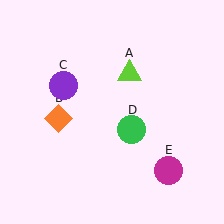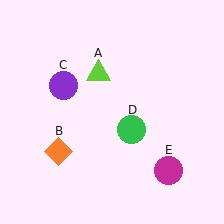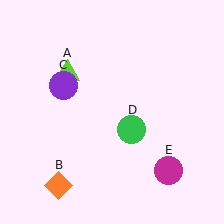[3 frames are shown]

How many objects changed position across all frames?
2 objects changed position: lime triangle (object A), orange diamond (object B).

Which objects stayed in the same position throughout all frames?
Purple circle (object C) and green circle (object D) and magenta circle (object E) remained stationary.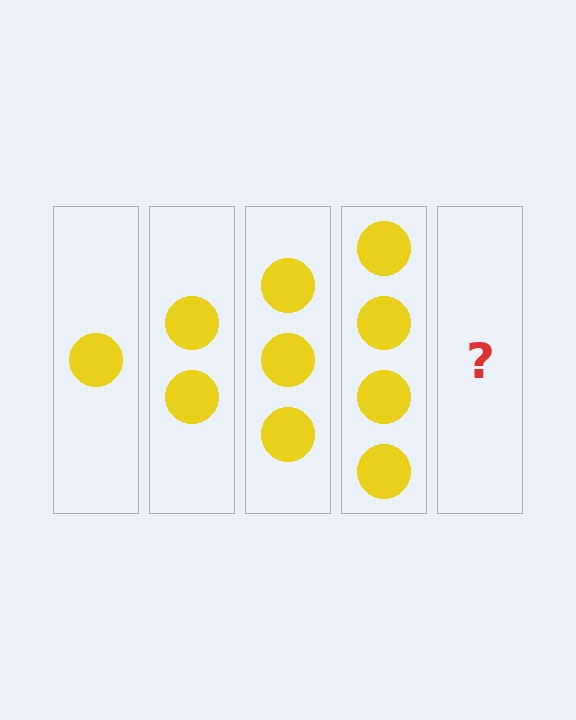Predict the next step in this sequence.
The next step is 5 circles.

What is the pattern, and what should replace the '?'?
The pattern is that each step adds one more circle. The '?' should be 5 circles.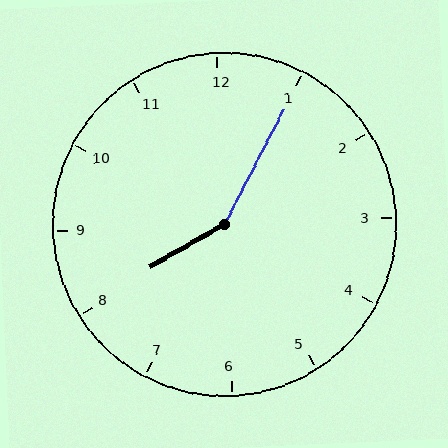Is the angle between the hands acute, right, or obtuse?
It is obtuse.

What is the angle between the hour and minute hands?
Approximately 148 degrees.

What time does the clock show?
8:05.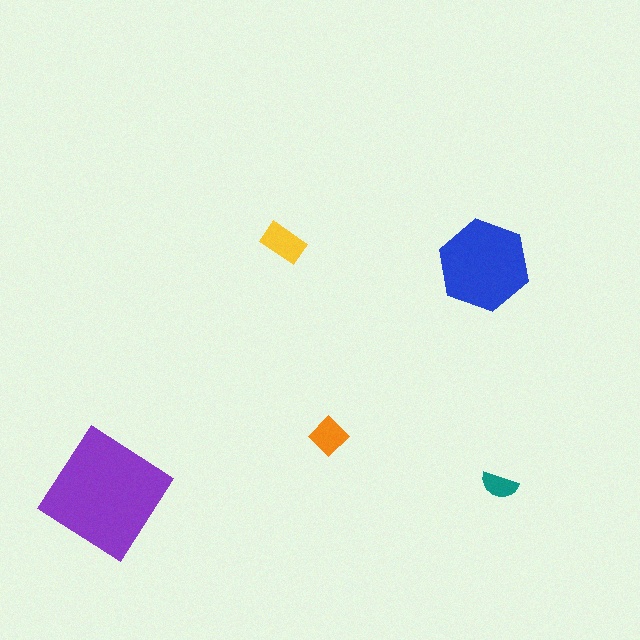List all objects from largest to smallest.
The purple diamond, the blue hexagon, the yellow rectangle, the orange diamond, the teal semicircle.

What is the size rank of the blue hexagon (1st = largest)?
2nd.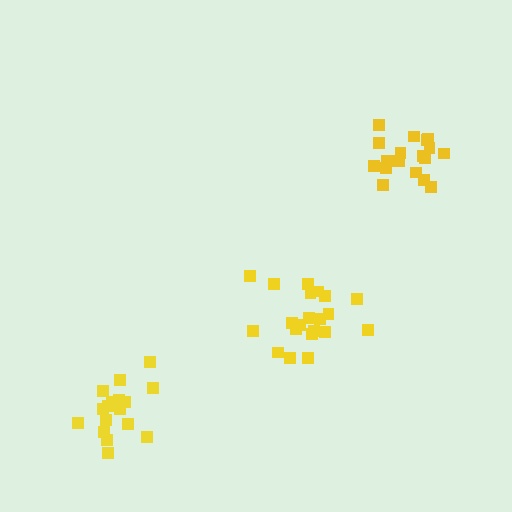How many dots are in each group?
Group 1: 17 dots, Group 2: 19 dots, Group 3: 21 dots (57 total).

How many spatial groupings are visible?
There are 3 spatial groupings.